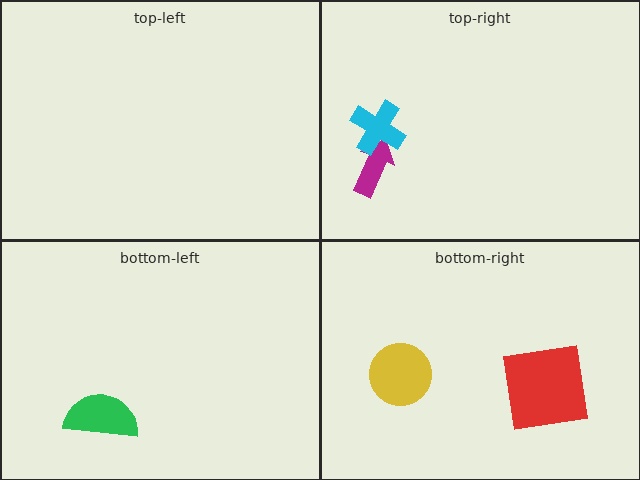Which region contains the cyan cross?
The top-right region.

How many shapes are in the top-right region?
2.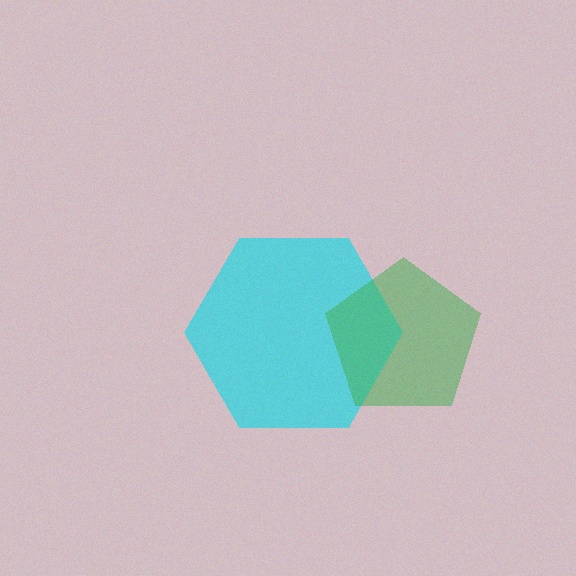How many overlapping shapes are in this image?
There are 2 overlapping shapes in the image.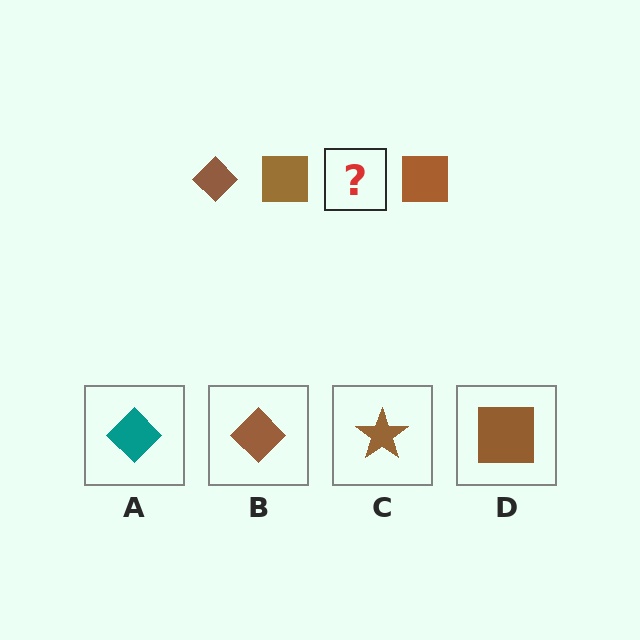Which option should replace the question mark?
Option B.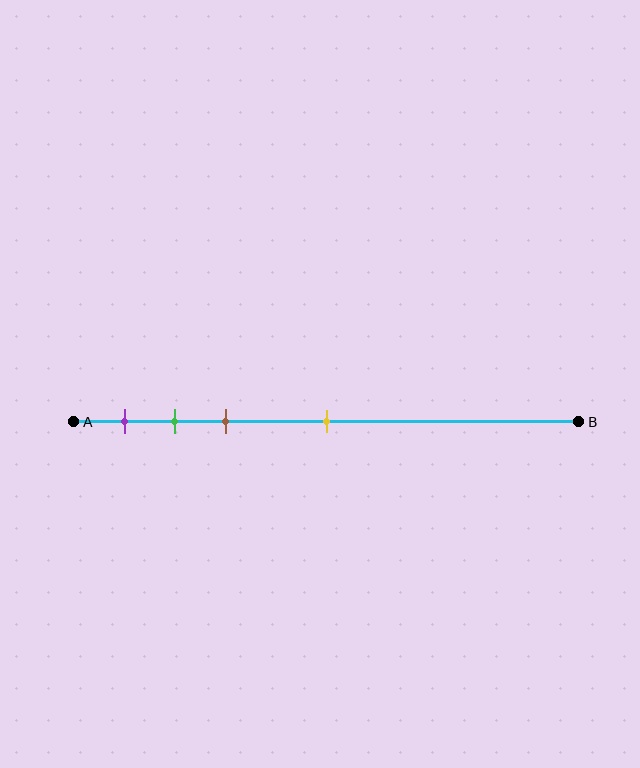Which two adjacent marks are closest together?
The green and brown marks are the closest adjacent pair.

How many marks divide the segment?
There are 4 marks dividing the segment.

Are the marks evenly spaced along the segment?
No, the marks are not evenly spaced.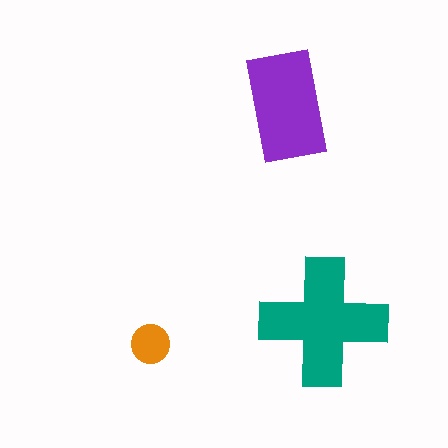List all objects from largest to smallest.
The teal cross, the purple rectangle, the orange circle.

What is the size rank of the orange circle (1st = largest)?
3rd.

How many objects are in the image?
There are 3 objects in the image.